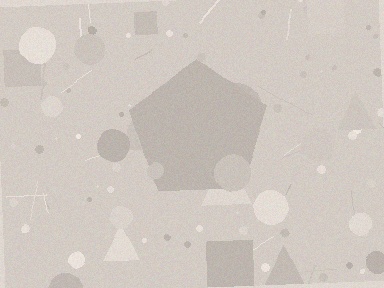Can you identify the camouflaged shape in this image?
The camouflaged shape is a pentagon.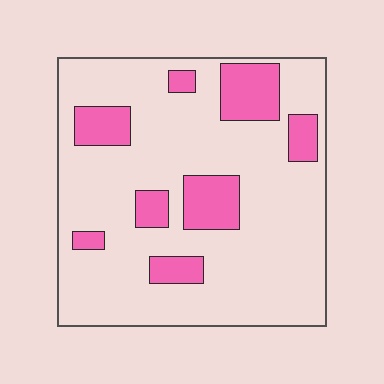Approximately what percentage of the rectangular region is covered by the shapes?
Approximately 20%.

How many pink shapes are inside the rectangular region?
8.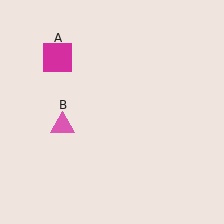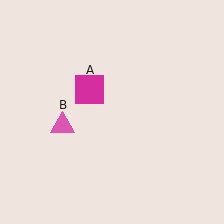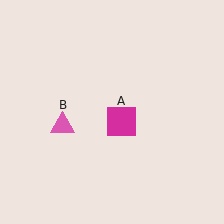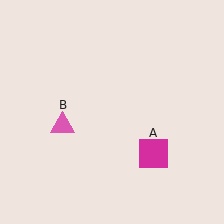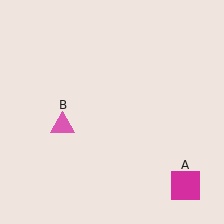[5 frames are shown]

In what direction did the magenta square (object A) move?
The magenta square (object A) moved down and to the right.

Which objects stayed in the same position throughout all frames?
Pink triangle (object B) remained stationary.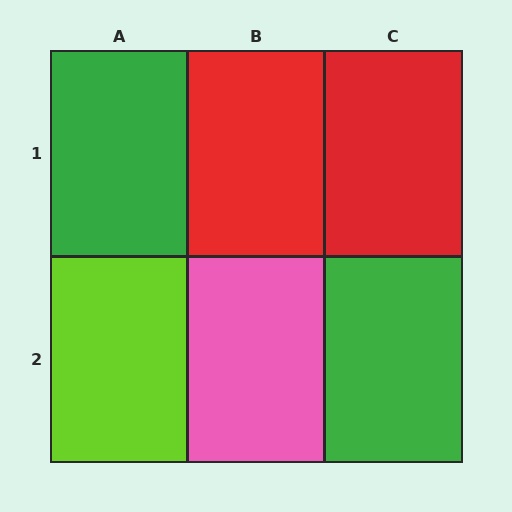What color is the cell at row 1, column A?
Green.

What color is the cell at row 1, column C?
Red.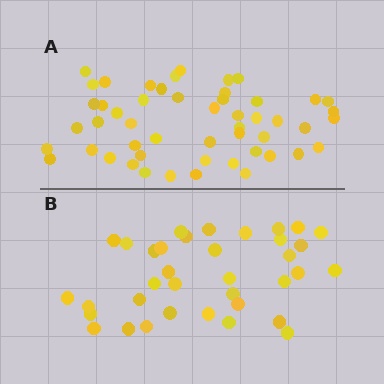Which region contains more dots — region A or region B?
Region A (the top region) has more dots.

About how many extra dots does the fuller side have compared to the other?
Region A has approximately 15 more dots than region B.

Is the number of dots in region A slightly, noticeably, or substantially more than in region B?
Region A has noticeably more, but not dramatically so. The ratio is roughly 1.4 to 1.